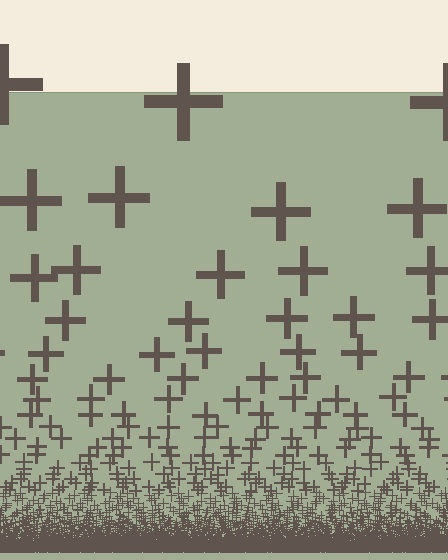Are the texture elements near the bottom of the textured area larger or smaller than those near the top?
Smaller. The gradient is inverted — elements near the bottom are smaller and denser.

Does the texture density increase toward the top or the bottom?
Density increases toward the bottom.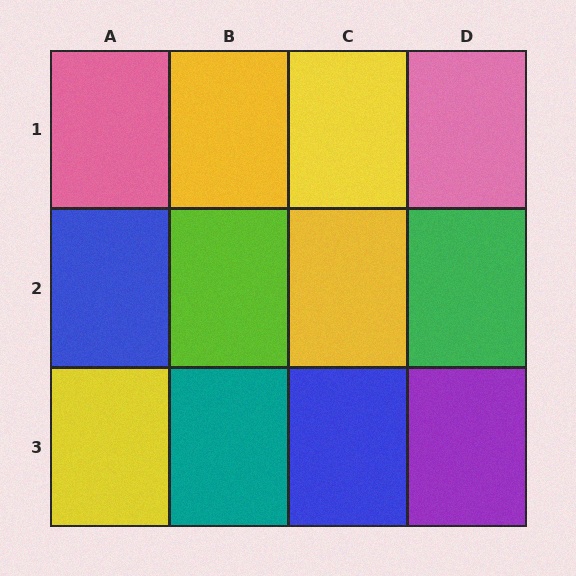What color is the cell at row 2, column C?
Yellow.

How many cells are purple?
1 cell is purple.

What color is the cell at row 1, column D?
Pink.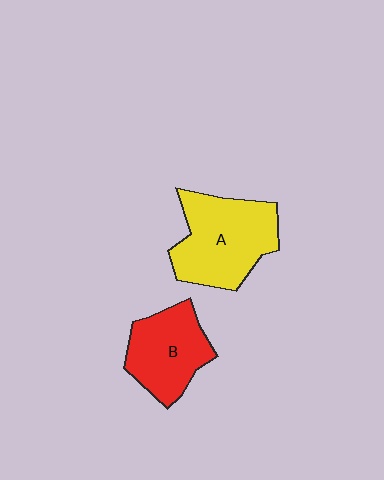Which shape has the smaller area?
Shape B (red).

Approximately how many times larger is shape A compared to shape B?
Approximately 1.3 times.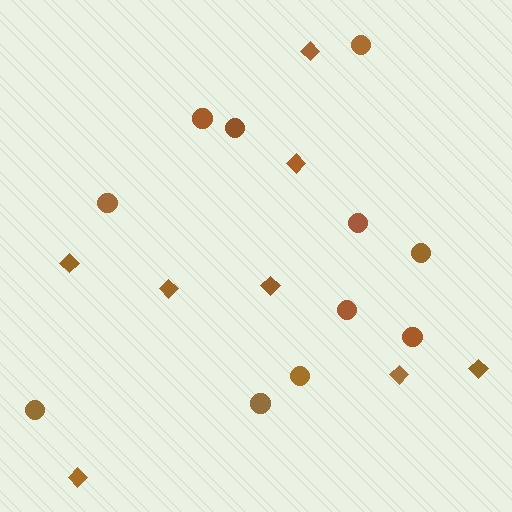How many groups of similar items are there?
There are 2 groups: one group of diamonds (8) and one group of circles (11).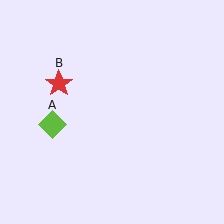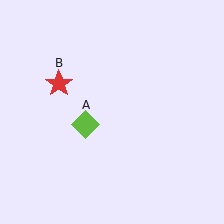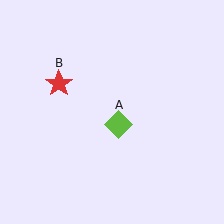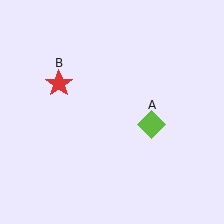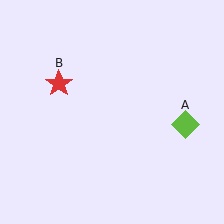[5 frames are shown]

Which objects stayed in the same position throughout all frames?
Red star (object B) remained stationary.